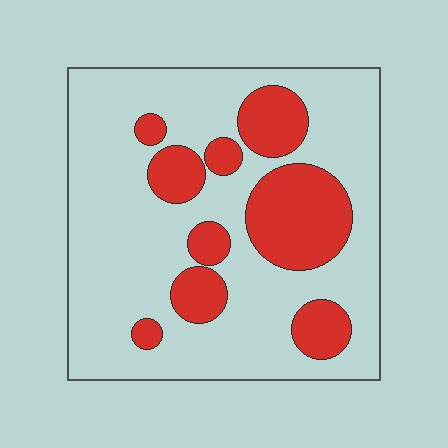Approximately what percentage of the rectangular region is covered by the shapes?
Approximately 25%.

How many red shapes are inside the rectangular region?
9.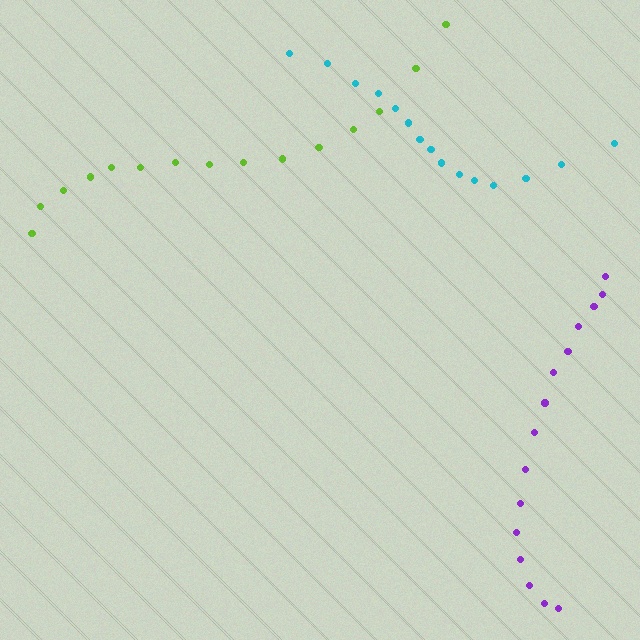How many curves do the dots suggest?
There are 3 distinct paths.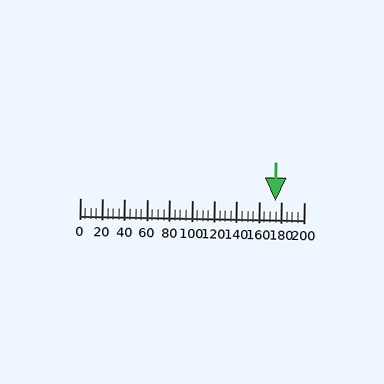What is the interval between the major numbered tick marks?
The major tick marks are spaced 20 units apart.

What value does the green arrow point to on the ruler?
The green arrow points to approximately 175.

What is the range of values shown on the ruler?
The ruler shows values from 0 to 200.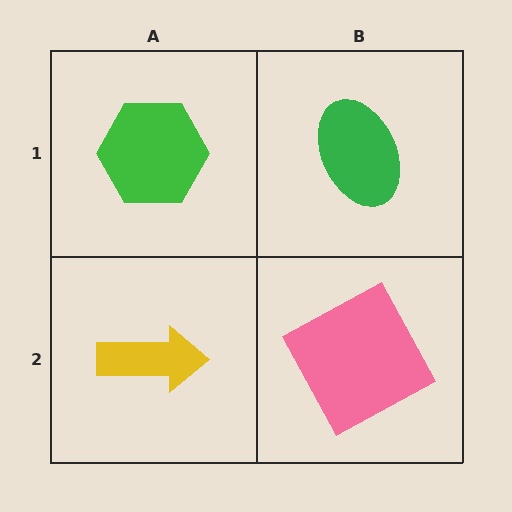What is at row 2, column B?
A pink square.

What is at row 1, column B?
A green ellipse.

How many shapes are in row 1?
2 shapes.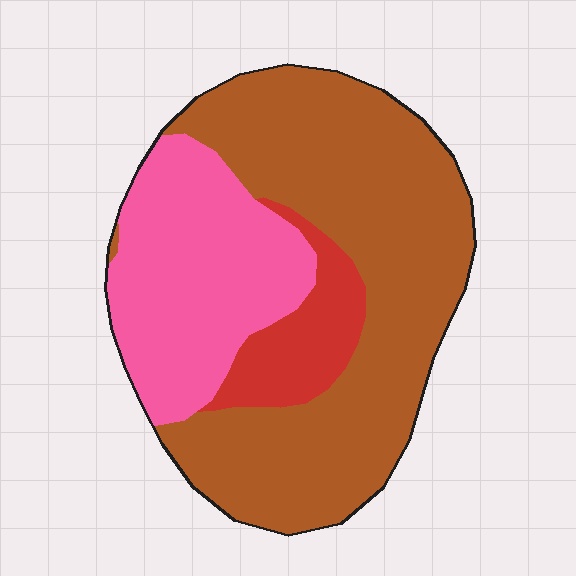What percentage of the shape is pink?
Pink covers 30% of the shape.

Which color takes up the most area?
Brown, at roughly 60%.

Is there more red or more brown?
Brown.